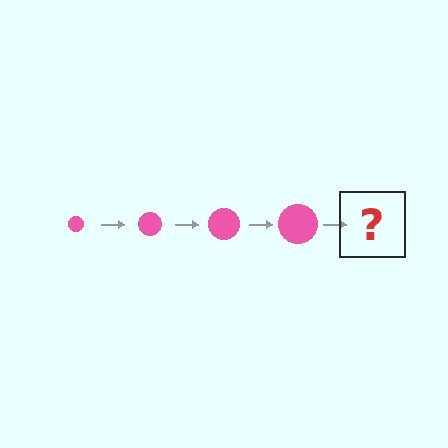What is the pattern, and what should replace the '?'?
The pattern is that the circle gets progressively larger each step. The '?' should be a pink circle, larger than the previous one.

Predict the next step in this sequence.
The next step is a pink circle, larger than the previous one.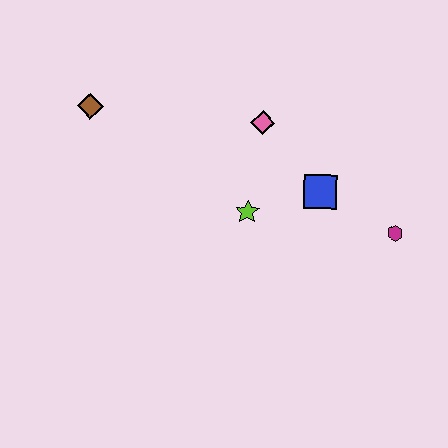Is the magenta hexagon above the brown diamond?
No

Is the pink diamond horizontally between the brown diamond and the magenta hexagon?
Yes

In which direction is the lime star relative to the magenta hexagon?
The lime star is to the left of the magenta hexagon.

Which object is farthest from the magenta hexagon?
The brown diamond is farthest from the magenta hexagon.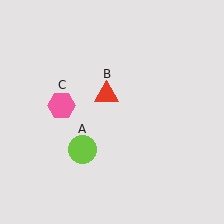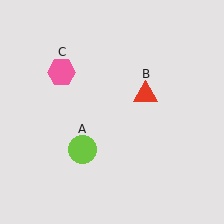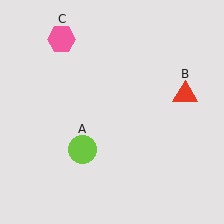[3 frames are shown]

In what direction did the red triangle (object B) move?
The red triangle (object B) moved right.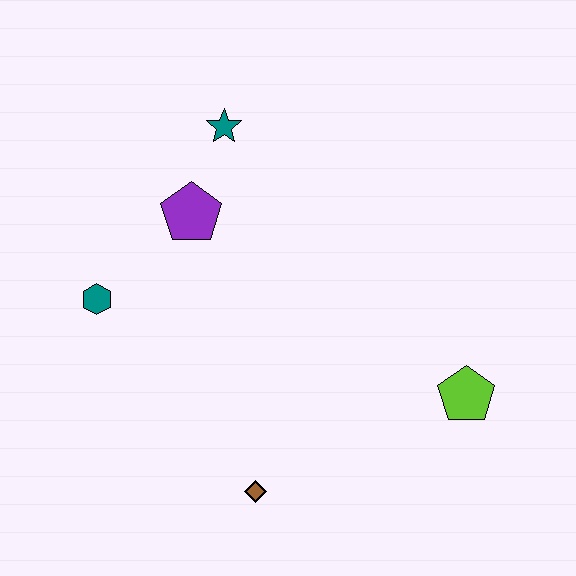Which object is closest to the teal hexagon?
The purple pentagon is closest to the teal hexagon.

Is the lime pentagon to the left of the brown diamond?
No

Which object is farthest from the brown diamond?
The teal star is farthest from the brown diamond.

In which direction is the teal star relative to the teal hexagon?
The teal star is above the teal hexagon.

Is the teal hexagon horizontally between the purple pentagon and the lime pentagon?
No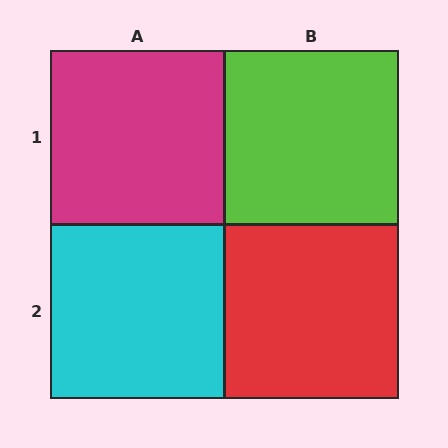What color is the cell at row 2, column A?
Cyan.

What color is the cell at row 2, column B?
Red.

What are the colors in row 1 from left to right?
Magenta, lime.